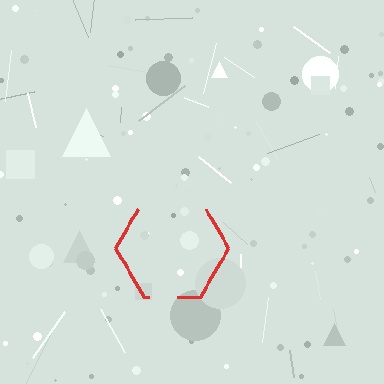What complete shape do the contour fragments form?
The contour fragments form a hexagon.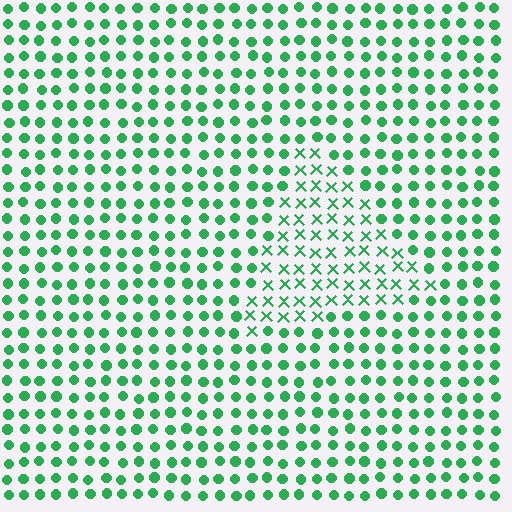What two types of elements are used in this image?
The image uses X marks inside the triangle region and circles outside it.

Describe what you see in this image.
The image is filled with small green elements arranged in a uniform grid. A triangle-shaped region contains X marks, while the surrounding area contains circles. The boundary is defined purely by the change in element shape.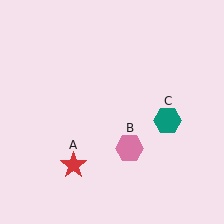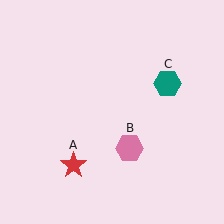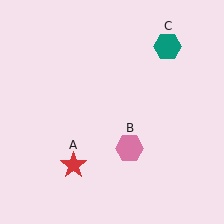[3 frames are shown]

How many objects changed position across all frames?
1 object changed position: teal hexagon (object C).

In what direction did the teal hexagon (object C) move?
The teal hexagon (object C) moved up.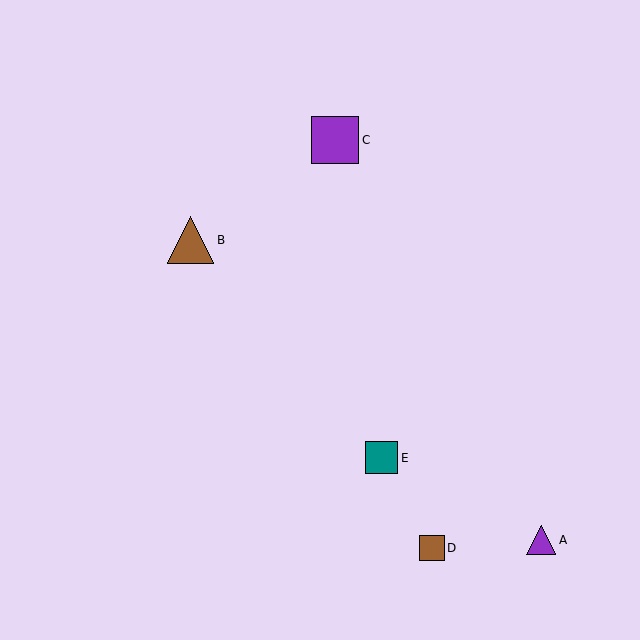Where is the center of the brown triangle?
The center of the brown triangle is at (190, 240).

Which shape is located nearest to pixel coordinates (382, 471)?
The teal square (labeled E) at (382, 458) is nearest to that location.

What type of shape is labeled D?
Shape D is a brown square.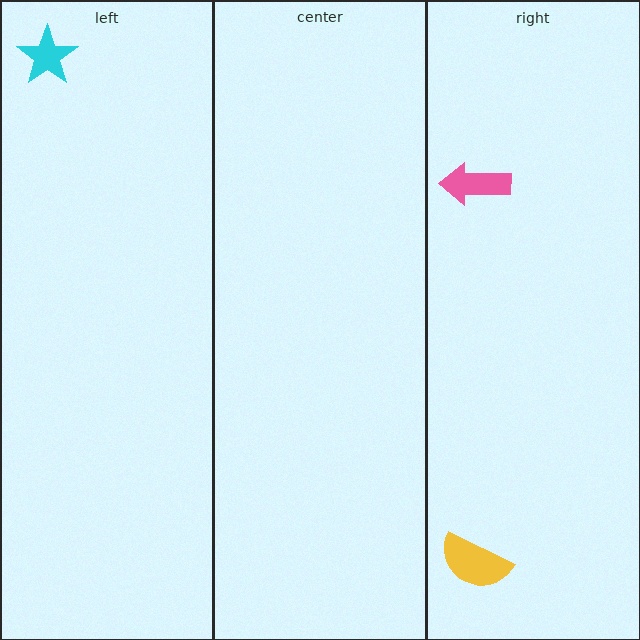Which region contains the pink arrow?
The right region.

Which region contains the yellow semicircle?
The right region.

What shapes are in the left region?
The cyan star.